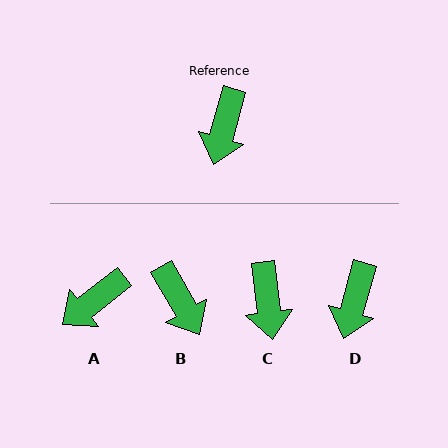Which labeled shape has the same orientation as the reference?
D.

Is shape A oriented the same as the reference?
No, it is off by about 36 degrees.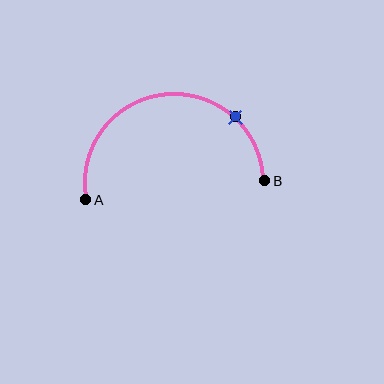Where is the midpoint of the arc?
The arc midpoint is the point on the curve farthest from the straight line joining A and B. It sits above that line.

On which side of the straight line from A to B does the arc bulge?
The arc bulges above the straight line connecting A and B.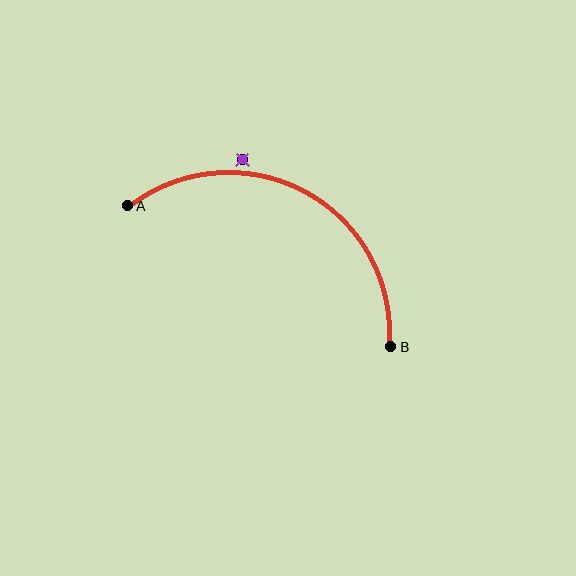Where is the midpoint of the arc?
The arc midpoint is the point on the curve farthest from the straight line joining A and B. It sits above that line.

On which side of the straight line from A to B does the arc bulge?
The arc bulges above the straight line connecting A and B.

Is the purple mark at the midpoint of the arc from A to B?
No — the purple mark does not lie on the arc at all. It sits slightly outside the curve.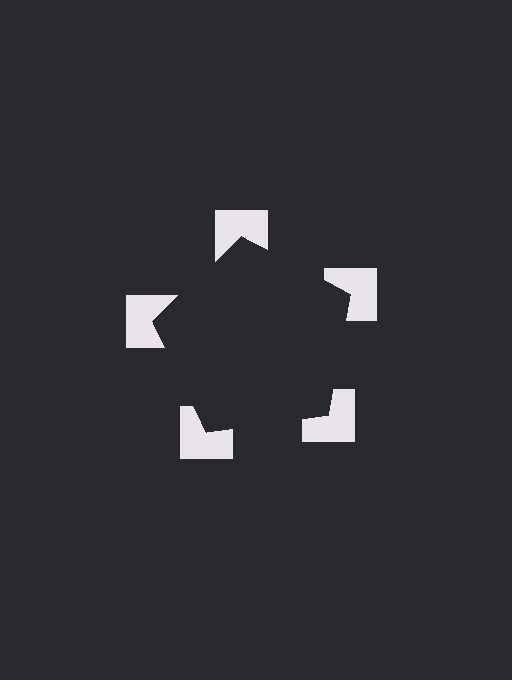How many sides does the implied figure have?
5 sides.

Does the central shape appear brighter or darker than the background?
It typically appears slightly darker than the background, even though no actual brightness change is drawn.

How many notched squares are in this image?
There are 5 — one at each vertex of the illusory pentagon.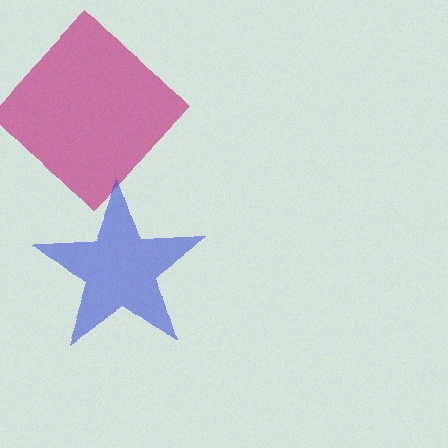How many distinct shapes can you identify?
There are 2 distinct shapes: a magenta diamond, a blue star.